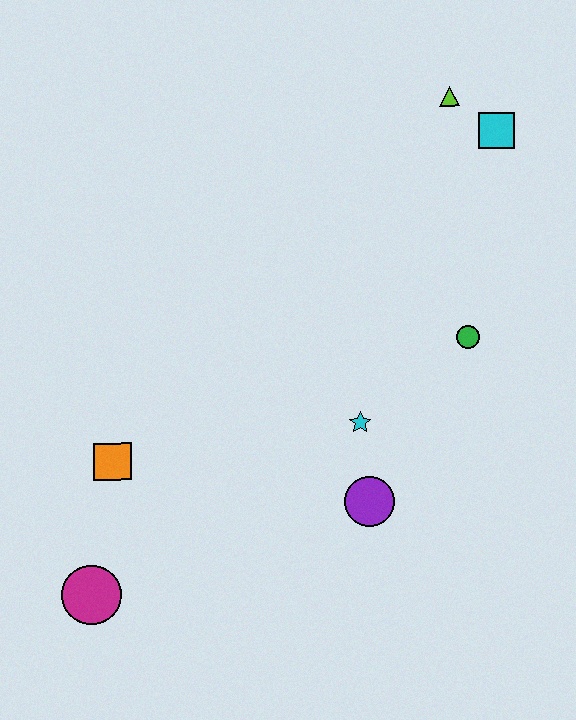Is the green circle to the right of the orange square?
Yes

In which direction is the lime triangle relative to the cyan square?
The lime triangle is to the left of the cyan square.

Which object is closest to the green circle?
The cyan star is closest to the green circle.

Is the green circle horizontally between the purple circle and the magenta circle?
No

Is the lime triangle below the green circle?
No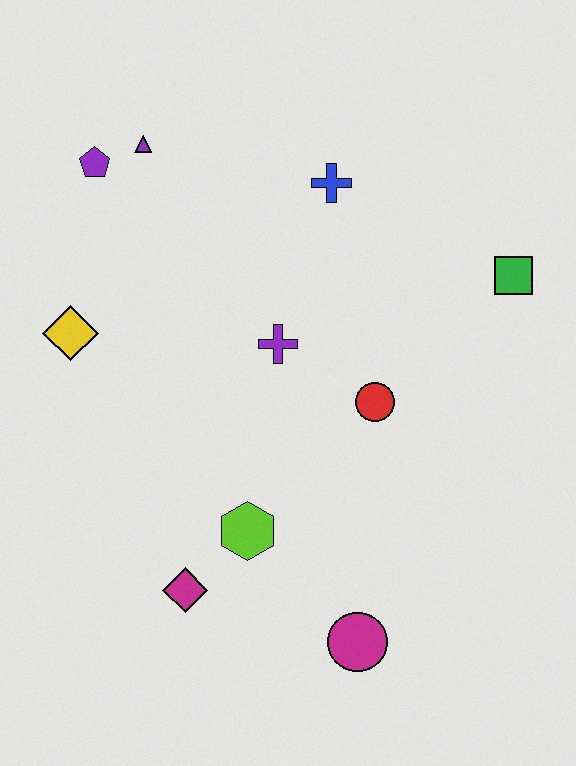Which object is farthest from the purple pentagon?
The magenta circle is farthest from the purple pentagon.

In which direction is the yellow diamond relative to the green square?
The yellow diamond is to the left of the green square.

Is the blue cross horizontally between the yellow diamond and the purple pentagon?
No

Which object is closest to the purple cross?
The red circle is closest to the purple cross.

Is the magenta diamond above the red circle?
No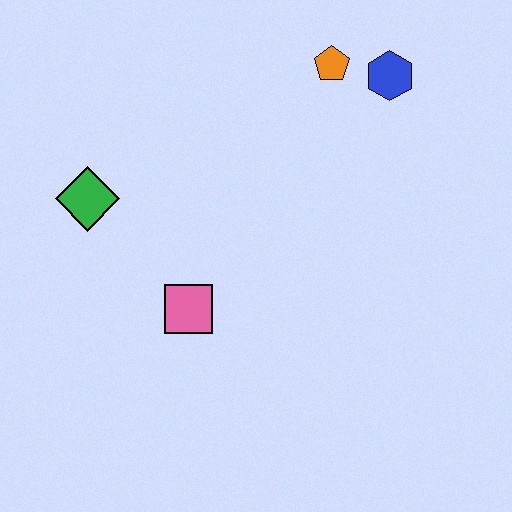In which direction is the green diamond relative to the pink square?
The green diamond is above the pink square.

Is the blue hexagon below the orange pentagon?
Yes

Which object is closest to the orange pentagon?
The blue hexagon is closest to the orange pentagon.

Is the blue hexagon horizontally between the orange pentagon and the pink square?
No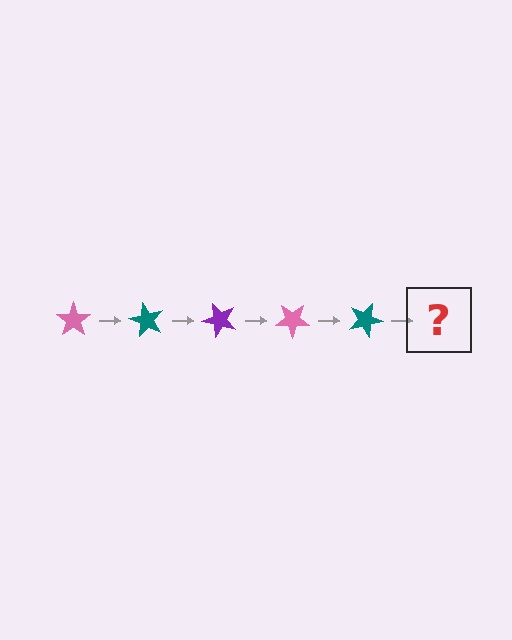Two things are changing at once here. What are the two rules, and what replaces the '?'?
The two rules are that it rotates 60 degrees each step and the color cycles through pink, teal, and purple. The '?' should be a purple star, rotated 300 degrees from the start.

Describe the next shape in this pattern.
It should be a purple star, rotated 300 degrees from the start.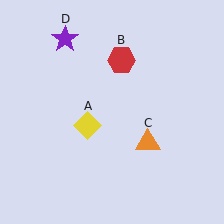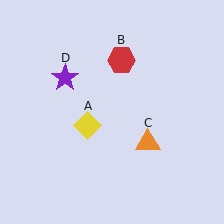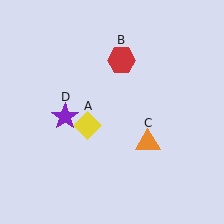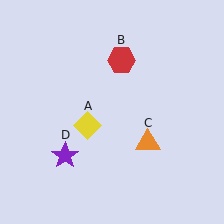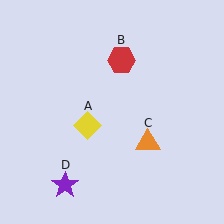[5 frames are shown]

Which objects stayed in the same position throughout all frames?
Yellow diamond (object A) and red hexagon (object B) and orange triangle (object C) remained stationary.